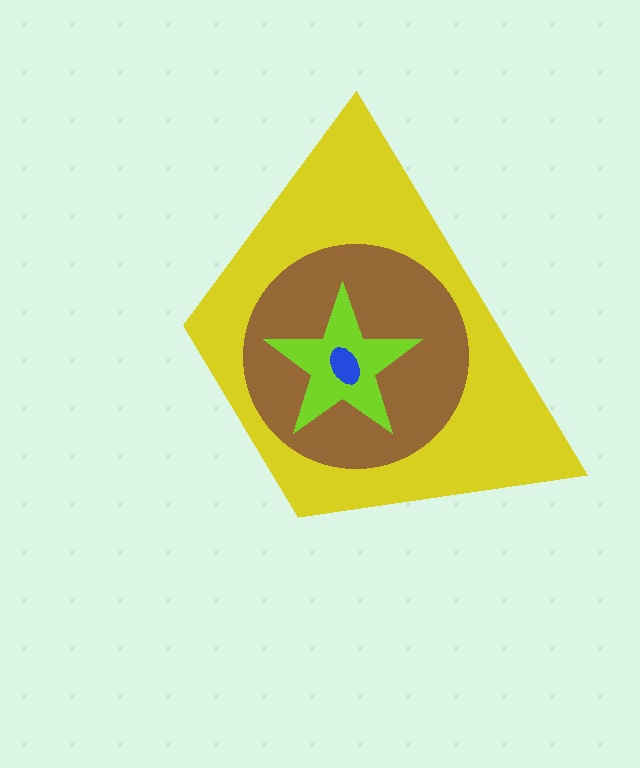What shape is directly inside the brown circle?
The lime star.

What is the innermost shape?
The blue ellipse.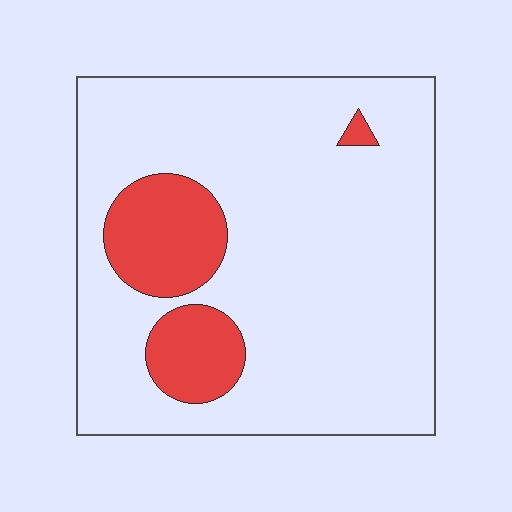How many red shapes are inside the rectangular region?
3.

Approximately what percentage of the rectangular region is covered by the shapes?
Approximately 15%.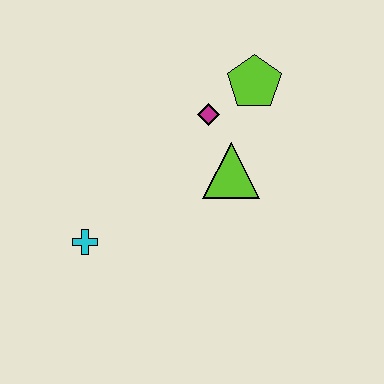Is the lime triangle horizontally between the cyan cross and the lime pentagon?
Yes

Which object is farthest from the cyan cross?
The lime pentagon is farthest from the cyan cross.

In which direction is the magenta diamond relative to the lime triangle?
The magenta diamond is above the lime triangle.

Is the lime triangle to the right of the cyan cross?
Yes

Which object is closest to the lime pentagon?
The magenta diamond is closest to the lime pentagon.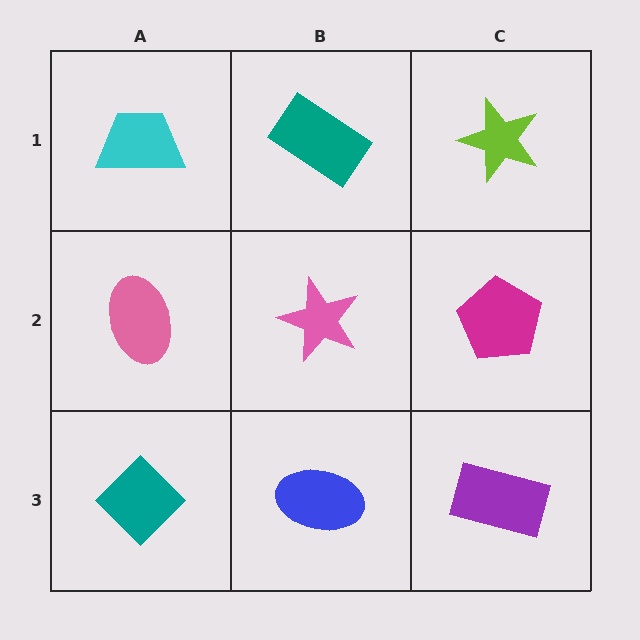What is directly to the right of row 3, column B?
A purple rectangle.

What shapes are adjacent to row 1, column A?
A pink ellipse (row 2, column A), a teal rectangle (row 1, column B).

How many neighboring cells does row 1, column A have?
2.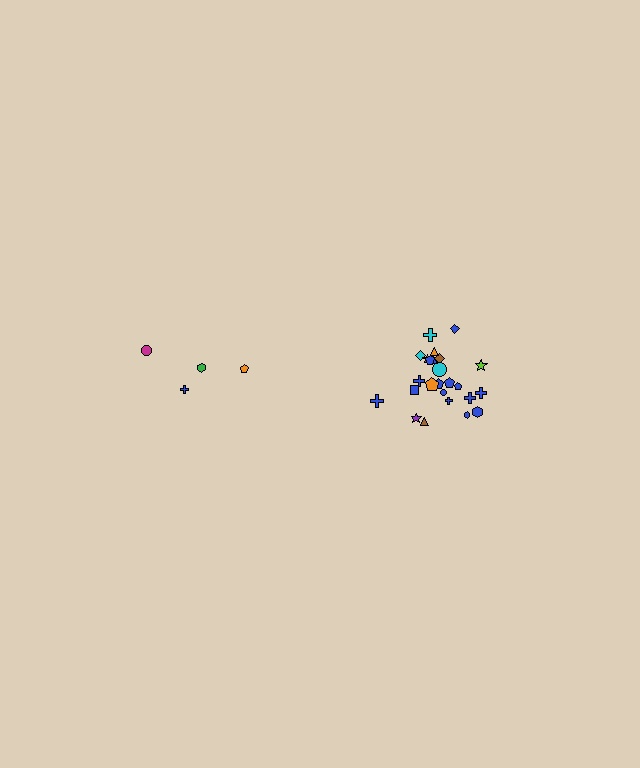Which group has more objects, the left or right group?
The right group.